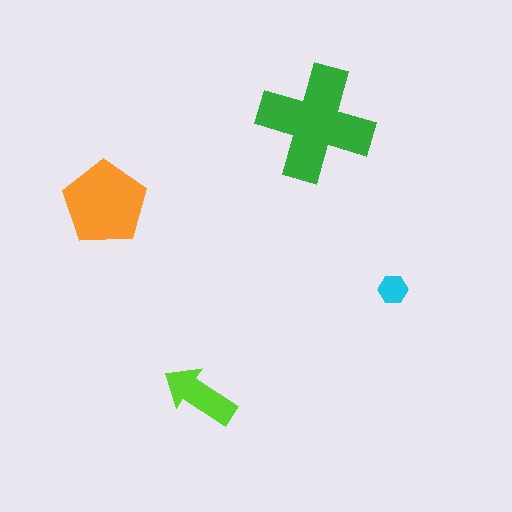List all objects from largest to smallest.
The green cross, the orange pentagon, the lime arrow, the cyan hexagon.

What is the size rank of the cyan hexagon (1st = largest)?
4th.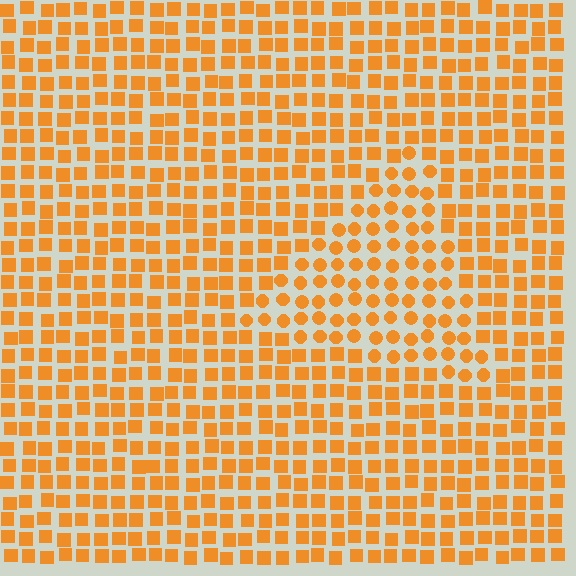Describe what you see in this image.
The image is filled with small orange elements arranged in a uniform grid. A triangle-shaped region contains circles, while the surrounding area contains squares. The boundary is defined purely by the change in element shape.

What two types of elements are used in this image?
The image uses circles inside the triangle region and squares outside it.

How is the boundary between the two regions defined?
The boundary is defined by a change in element shape: circles inside vs. squares outside. All elements share the same color and spacing.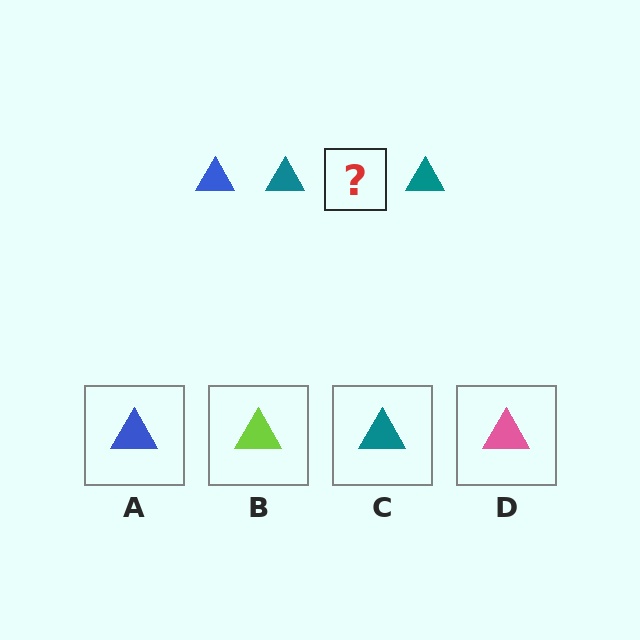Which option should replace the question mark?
Option A.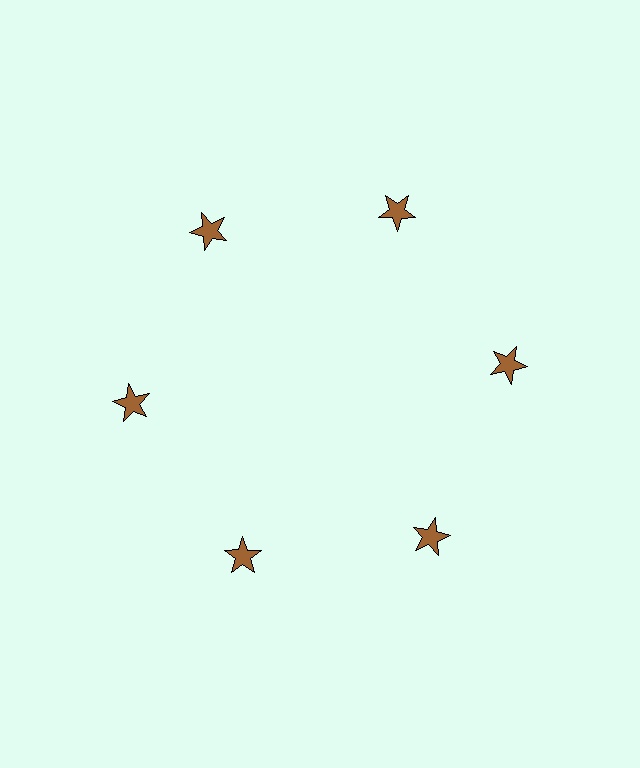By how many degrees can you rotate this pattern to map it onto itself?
The pattern maps onto itself every 60 degrees of rotation.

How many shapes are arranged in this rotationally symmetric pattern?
There are 6 shapes, arranged in 6 groups of 1.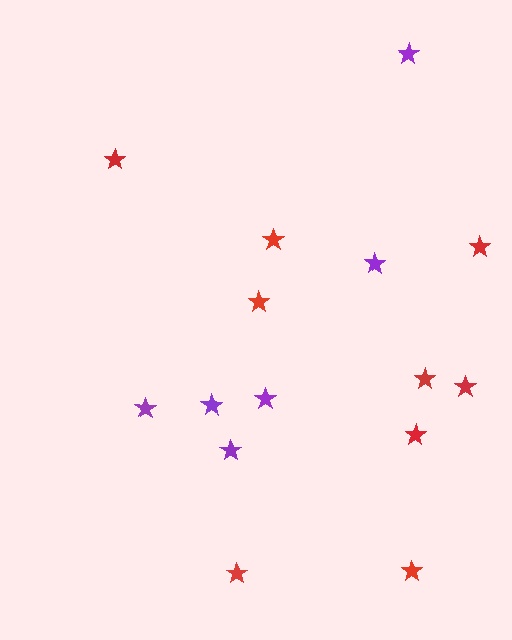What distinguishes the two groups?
There are 2 groups: one group of purple stars (6) and one group of red stars (9).